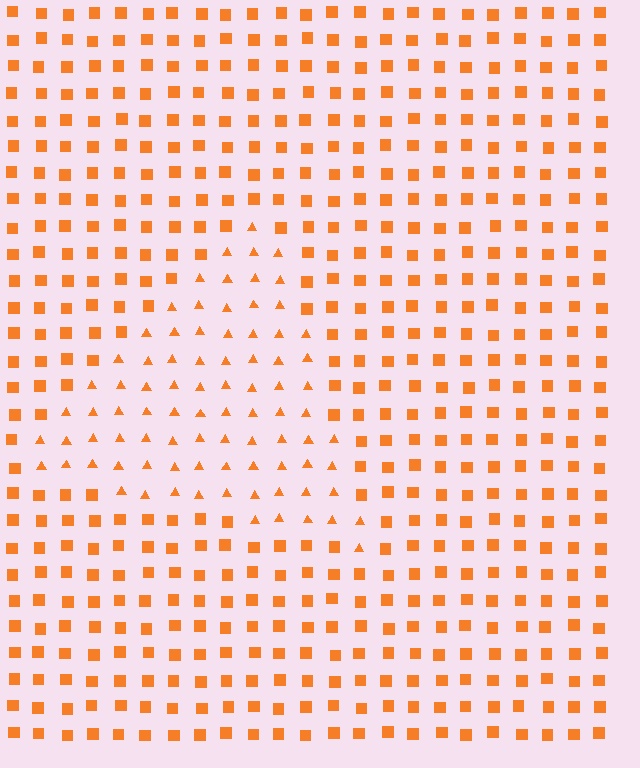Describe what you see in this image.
The image is filled with small orange elements arranged in a uniform grid. A triangle-shaped region contains triangles, while the surrounding area contains squares. The boundary is defined purely by the change in element shape.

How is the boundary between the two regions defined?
The boundary is defined by a change in element shape: triangles inside vs. squares outside. All elements share the same color and spacing.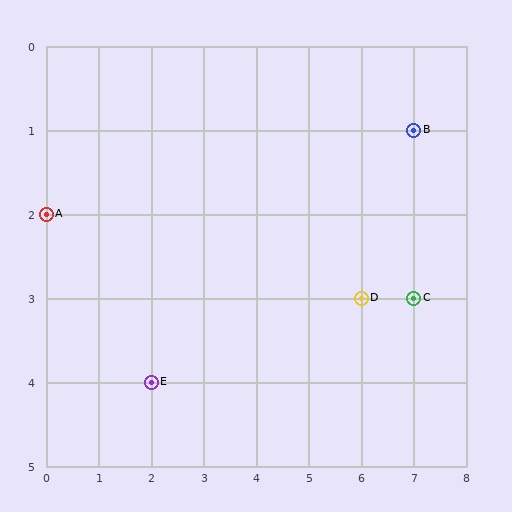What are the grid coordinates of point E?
Point E is at grid coordinates (2, 4).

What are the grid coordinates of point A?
Point A is at grid coordinates (0, 2).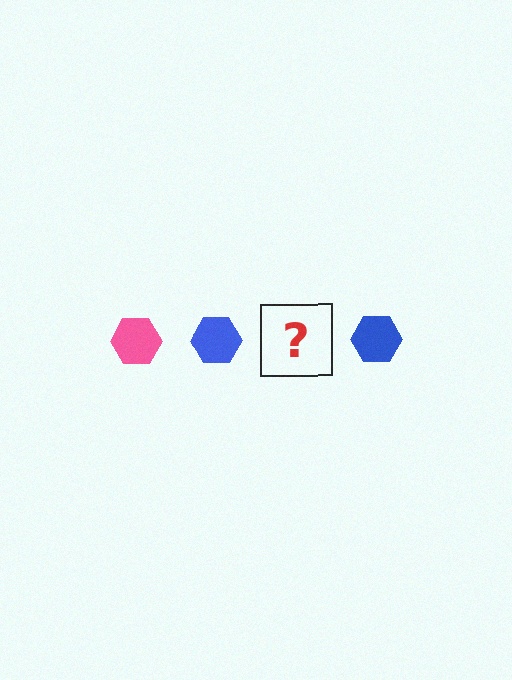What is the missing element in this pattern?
The missing element is a pink hexagon.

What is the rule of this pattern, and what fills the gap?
The rule is that the pattern cycles through pink, blue hexagons. The gap should be filled with a pink hexagon.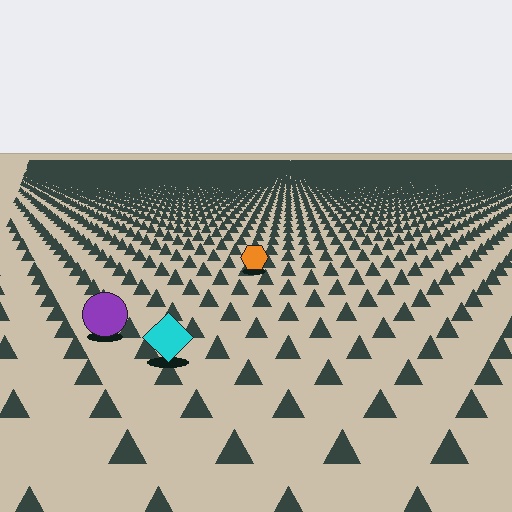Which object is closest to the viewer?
The cyan diamond is closest. The texture marks near it are larger and more spread out.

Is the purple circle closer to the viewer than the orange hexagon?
Yes. The purple circle is closer — you can tell from the texture gradient: the ground texture is coarser near it.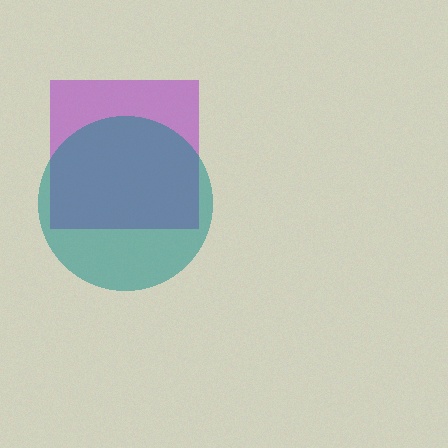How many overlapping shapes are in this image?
There are 2 overlapping shapes in the image.